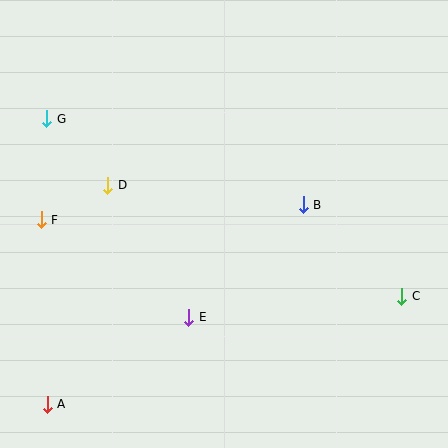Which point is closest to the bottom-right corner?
Point C is closest to the bottom-right corner.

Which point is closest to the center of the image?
Point B at (303, 205) is closest to the center.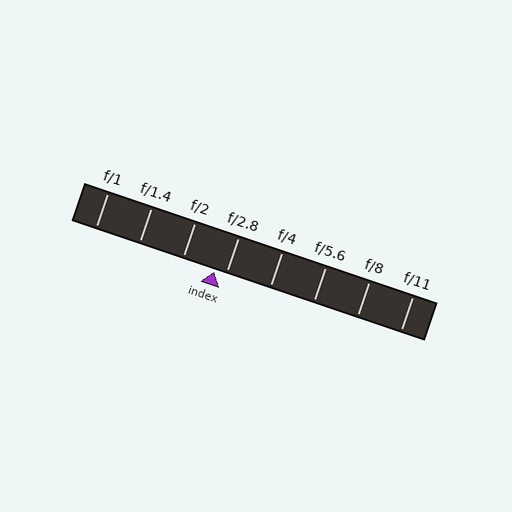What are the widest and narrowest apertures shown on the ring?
The widest aperture shown is f/1 and the narrowest is f/11.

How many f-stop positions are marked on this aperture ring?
There are 8 f-stop positions marked.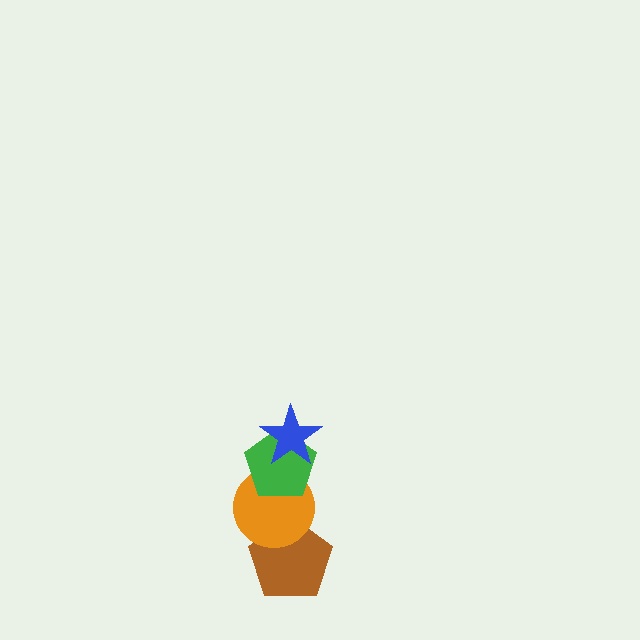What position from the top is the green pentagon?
The green pentagon is 2nd from the top.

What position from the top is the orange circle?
The orange circle is 3rd from the top.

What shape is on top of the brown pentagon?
The orange circle is on top of the brown pentagon.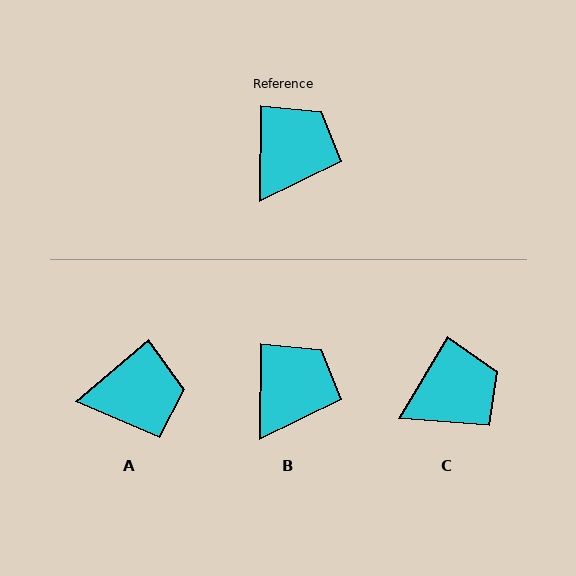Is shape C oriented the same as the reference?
No, it is off by about 30 degrees.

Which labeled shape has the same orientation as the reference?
B.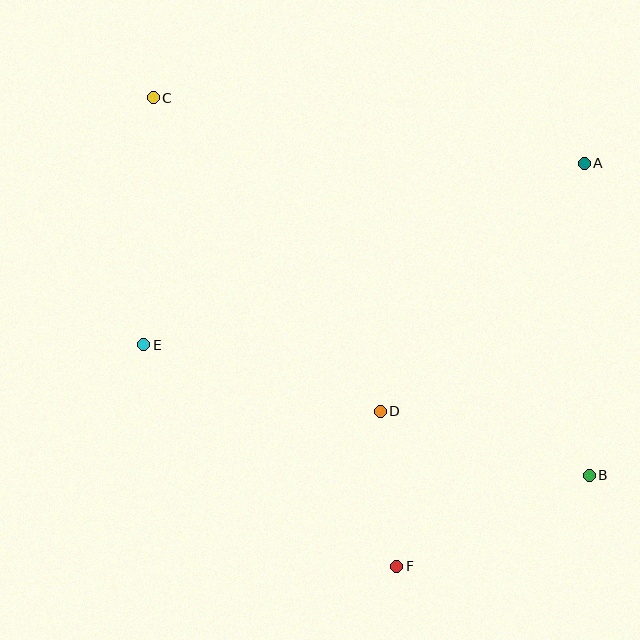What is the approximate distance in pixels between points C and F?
The distance between C and F is approximately 528 pixels.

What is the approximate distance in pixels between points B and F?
The distance between B and F is approximately 213 pixels.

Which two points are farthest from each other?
Points B and C are farthest from each other.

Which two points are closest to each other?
Points D and F are closest to each other.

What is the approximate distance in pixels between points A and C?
The distance between A and C is approximately 436 pixels.